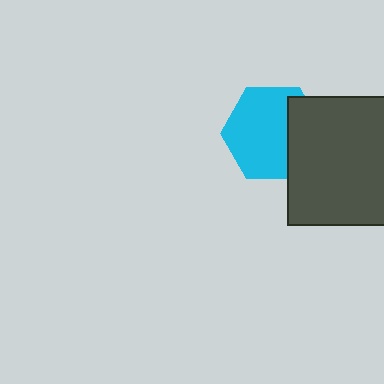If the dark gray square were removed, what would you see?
You would see the complete cyan hexagon.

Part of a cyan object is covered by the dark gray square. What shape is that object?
It is a hexagon.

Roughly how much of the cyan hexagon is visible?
Most of it is visible (roughly 70%).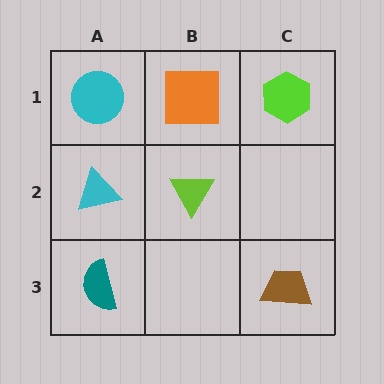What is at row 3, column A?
A teal semicircle.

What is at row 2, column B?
A lime triangle.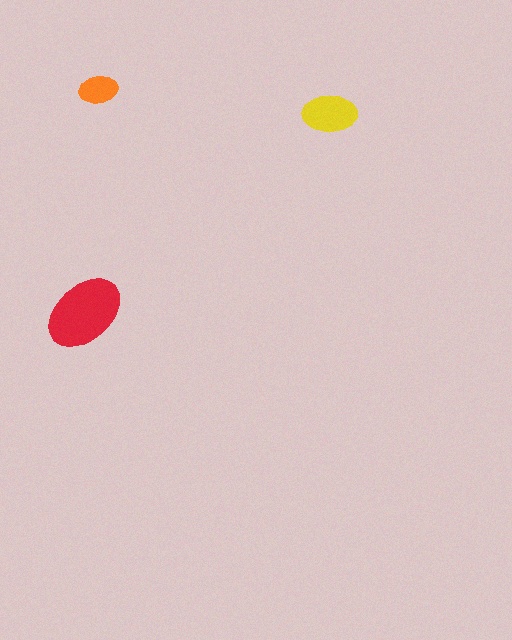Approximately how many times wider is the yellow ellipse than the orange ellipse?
About 1.5 times wider.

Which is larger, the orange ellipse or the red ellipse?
The red one.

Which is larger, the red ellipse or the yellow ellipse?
The red one.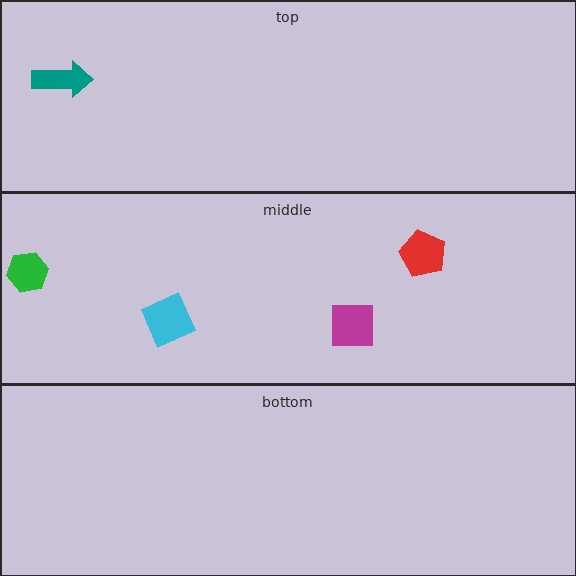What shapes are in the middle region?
The red pentagon, the cyan diamond, the green hexagon, the magenta square.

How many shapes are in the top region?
1.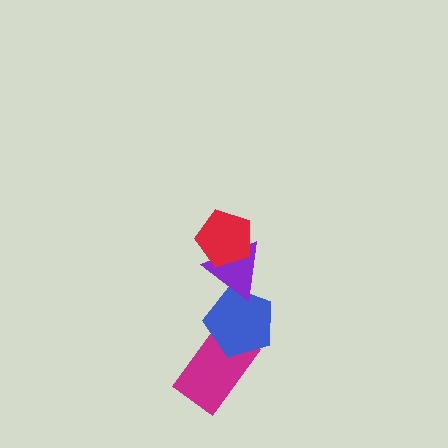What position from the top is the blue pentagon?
The blue pentagon is 3rd from the top.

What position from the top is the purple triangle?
The purple triangle is 2nd from the top.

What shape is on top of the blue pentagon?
The purple triangle is on top of the blue pentagon.